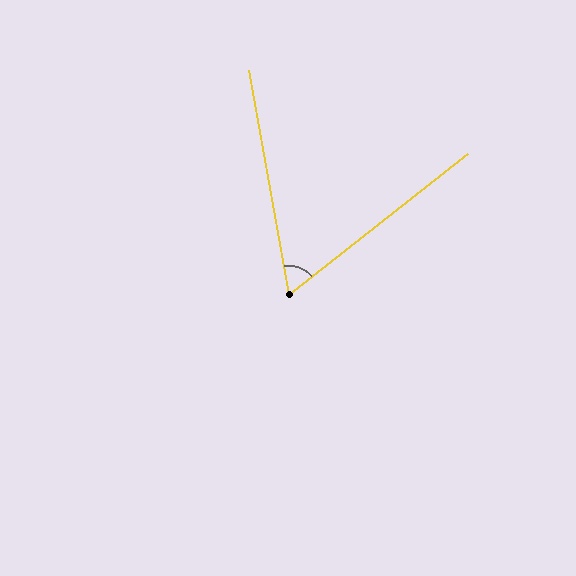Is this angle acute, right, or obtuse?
It is acute.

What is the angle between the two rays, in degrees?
Approximately 62 degrees.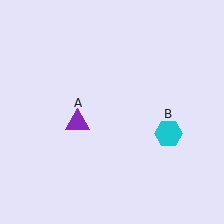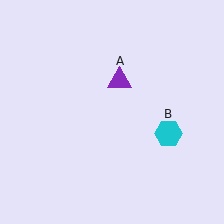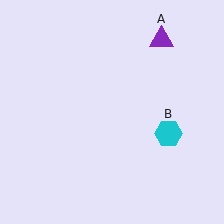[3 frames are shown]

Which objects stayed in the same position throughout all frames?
Cyan hexagon (object B) remained stationary.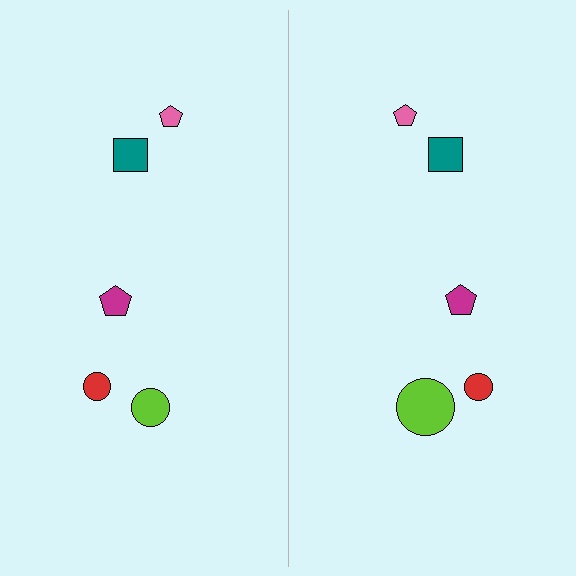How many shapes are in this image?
There are 10 shapes in this image.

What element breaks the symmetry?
The lime circle on the right side has a different size than its mirror counterpart.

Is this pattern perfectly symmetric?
No, the pattern is not perfectly symmetric. The lime circle on the right side has a different size than its mirror counterpart.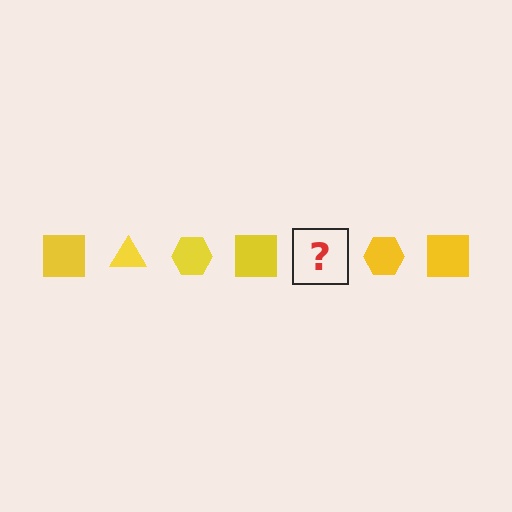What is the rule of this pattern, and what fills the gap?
The rule is that the pattern cycles through square, triangle, hexagon shapes in yellow. The gap should be filled with a yellow triangle.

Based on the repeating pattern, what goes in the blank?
The blank should be a yellow triangle.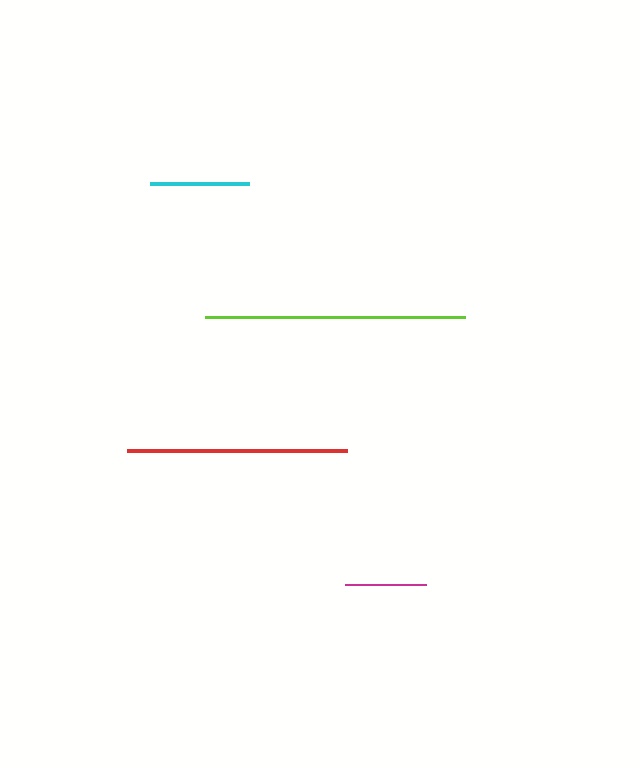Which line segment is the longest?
The lime line is the longest at approximately 261 pixels.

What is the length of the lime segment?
The lime segment is approximately 261 pixels long.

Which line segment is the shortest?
The magenta line is the shortest at approximately 82 pixels.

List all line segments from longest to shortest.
From longest to shortest: lime, red, cyan, magenta.